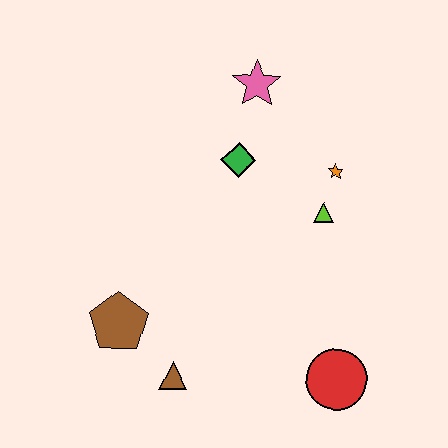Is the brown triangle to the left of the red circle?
Yes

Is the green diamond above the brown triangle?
Yes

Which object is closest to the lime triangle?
The orange star is closest to the lime triangle.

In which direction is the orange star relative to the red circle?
The orange star is above the red circle.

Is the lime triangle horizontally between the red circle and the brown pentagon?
Yes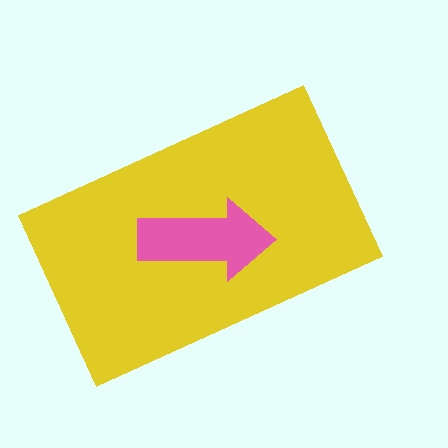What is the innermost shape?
The pink arrow.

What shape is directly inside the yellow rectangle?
The pink arrow.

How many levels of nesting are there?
2.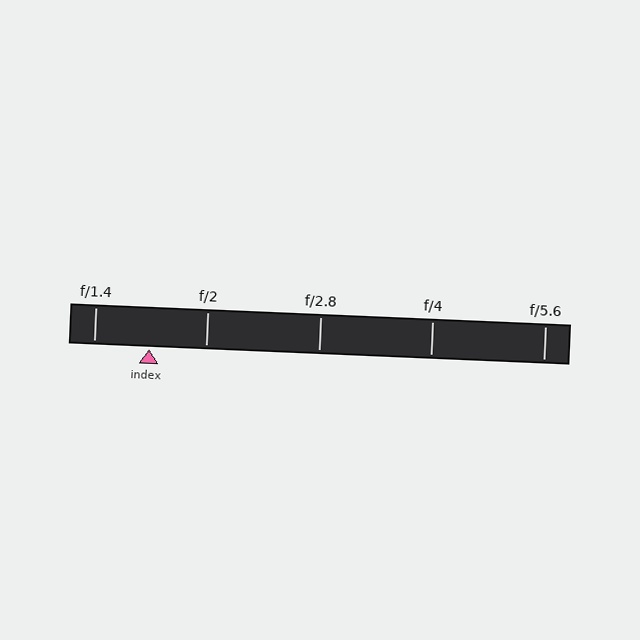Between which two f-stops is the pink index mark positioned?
The index mark is between f/1.4 and f/2.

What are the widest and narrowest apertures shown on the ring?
The widest aperture shown is f/1.4 and the narrowest is f/5.6.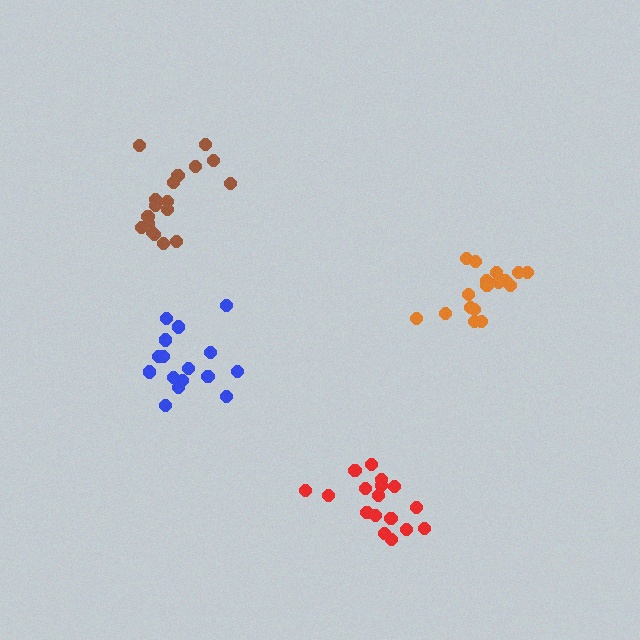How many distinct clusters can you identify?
There are 4 distinct clusters.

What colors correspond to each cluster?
The clusters are colored: orange, red, blue, brown.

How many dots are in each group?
Group 1: 17 dots, Group 2: 17 dots, Group 3: 16 dots, Group 4: 18 dots (68 total).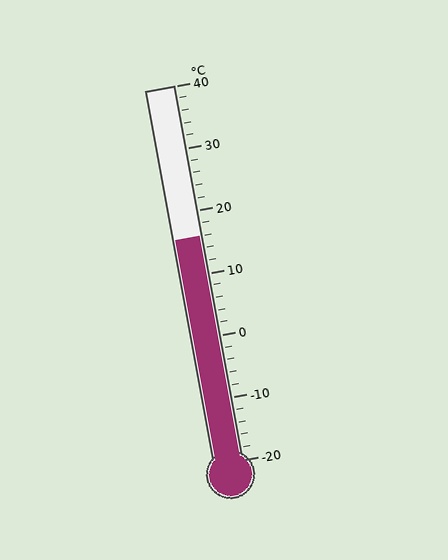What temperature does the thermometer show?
The thermometer shows approximately 16°C.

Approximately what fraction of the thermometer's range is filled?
The thermometer is filled to approximately 60% of its range.